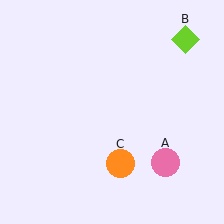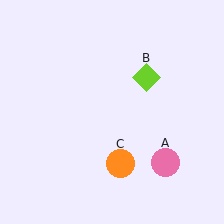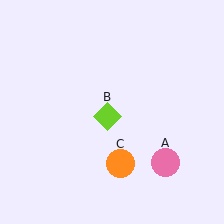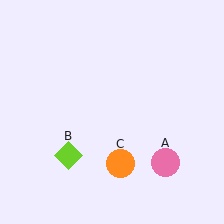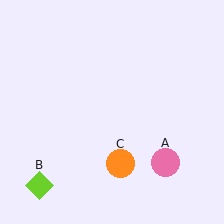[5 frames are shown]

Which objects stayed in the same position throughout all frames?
Pink circle (object A) and orange circle (object C) remained stationary.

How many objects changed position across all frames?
1 object changed position: lime diamond (object B).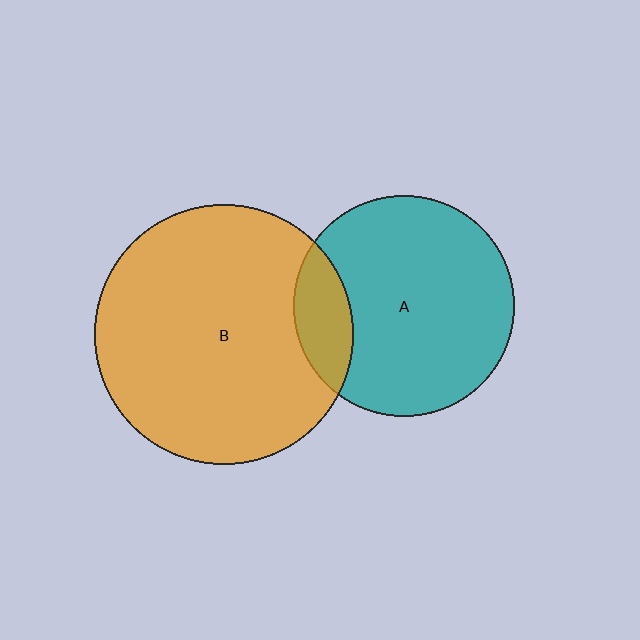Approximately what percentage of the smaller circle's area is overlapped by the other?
Approximately 15%.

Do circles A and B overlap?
Yes.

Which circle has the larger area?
Circle B (orange).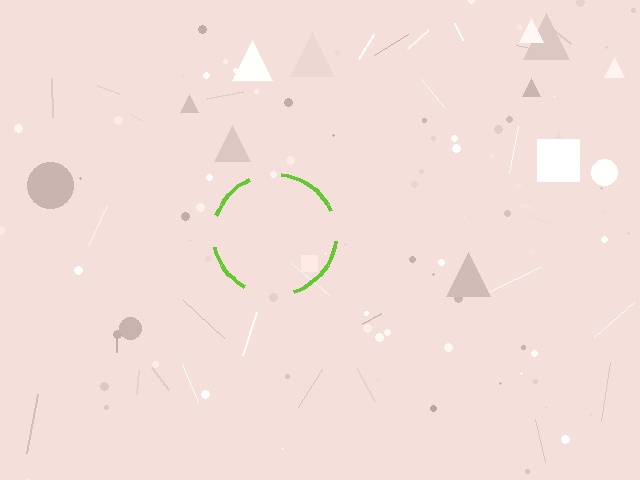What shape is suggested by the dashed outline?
The dashed outline suggests a circle.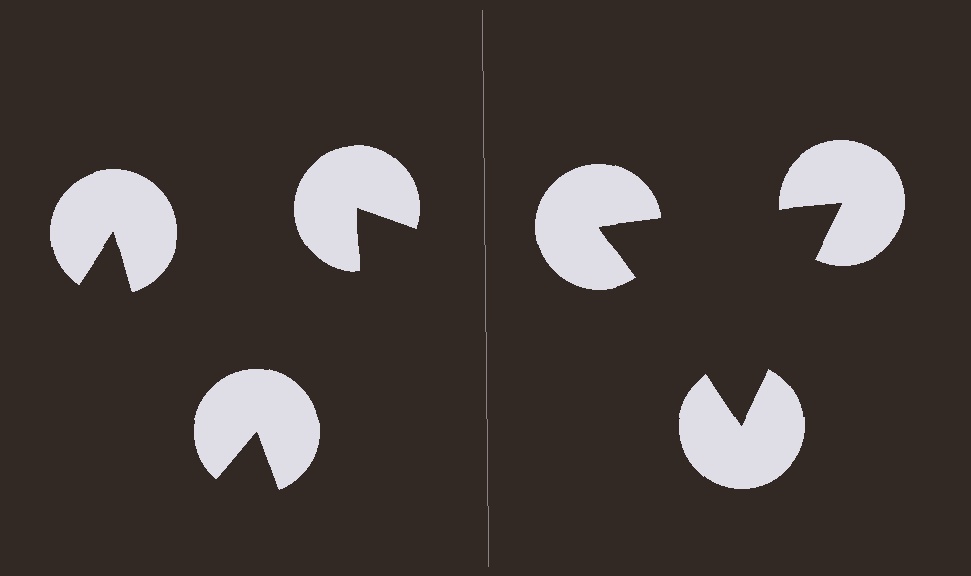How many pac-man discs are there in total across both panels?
6 — 3 on each side.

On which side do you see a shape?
An illusory triangle appears on the right side. On the left side the wedge cuts are rotated, so no coherent shape forms.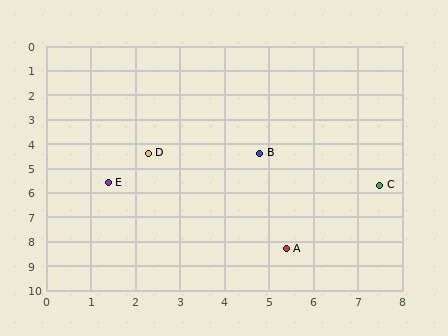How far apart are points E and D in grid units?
Points E and D are about 1.5 grid units apart.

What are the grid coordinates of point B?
Point B is at approximately (4.8, 4.4).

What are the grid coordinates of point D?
Point D is at approximately (2.3, 4.4).